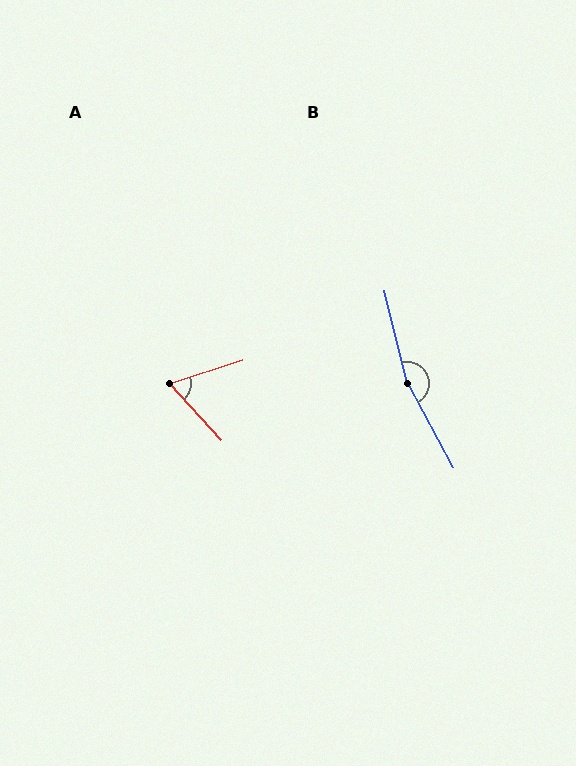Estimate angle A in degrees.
Approximately 65 degrees.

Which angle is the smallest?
A, at approximately 65 degrees.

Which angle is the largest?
B, at approximately 165 degrees.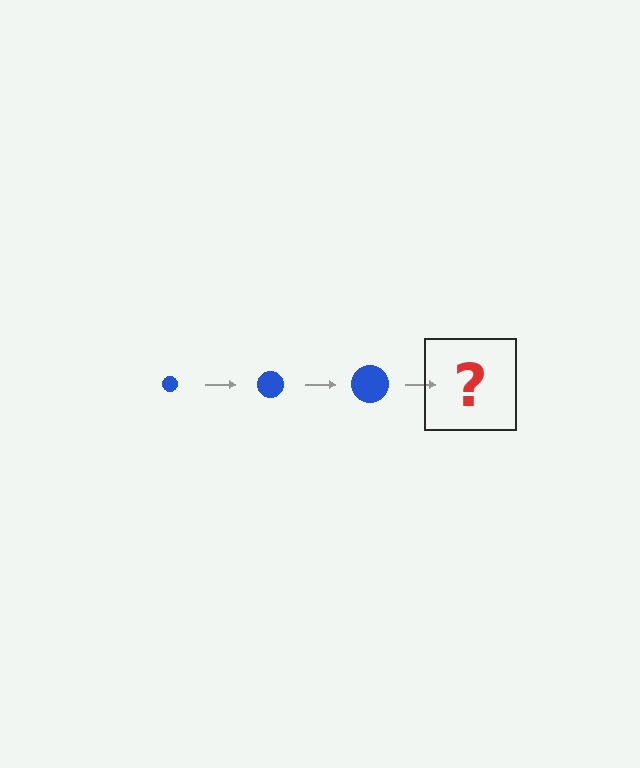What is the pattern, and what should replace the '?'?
The pattern is that the circle gets progressively larger each step. The '?' should be a blue circle, larger than the previous one.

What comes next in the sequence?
The next element should be a blue circle, larger than the previous one.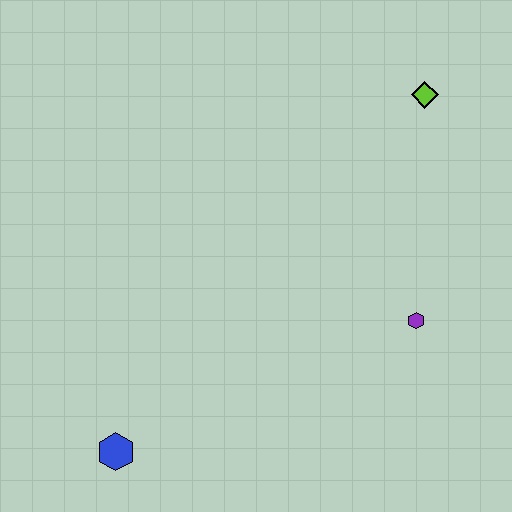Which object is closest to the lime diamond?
The purple hexagon is closest to the lime diamond.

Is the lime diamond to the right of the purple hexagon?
Yes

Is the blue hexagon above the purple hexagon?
No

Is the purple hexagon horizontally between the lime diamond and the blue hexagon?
Yes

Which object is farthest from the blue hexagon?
The lime diamond is farthest from the blue hexagon.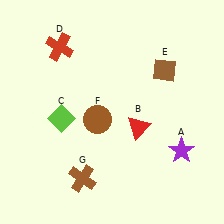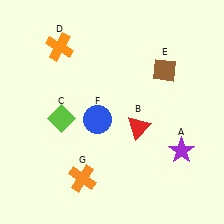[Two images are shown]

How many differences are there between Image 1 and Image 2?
There are 3 differences between the two images.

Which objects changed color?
D changed from red to orange. F changed from brown to blue. G changed from brown to orange.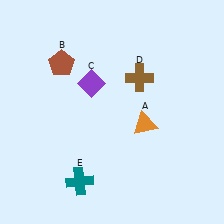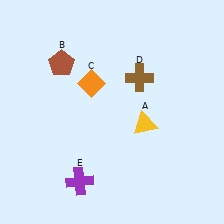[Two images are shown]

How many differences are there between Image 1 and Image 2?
There are 3 differences between the two images.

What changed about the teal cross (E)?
In Image 1, E is teal. In Image 2, it changed to purple.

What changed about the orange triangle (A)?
In Image 1, A is orange. In Image 2, it changed to yellow.